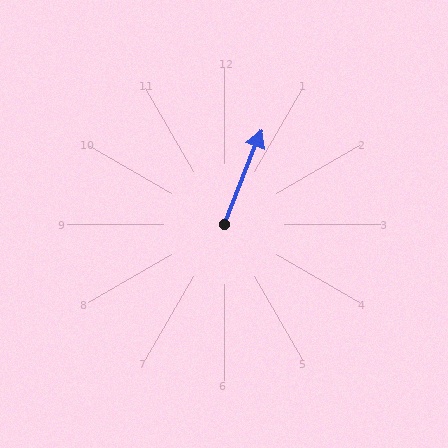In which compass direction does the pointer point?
North.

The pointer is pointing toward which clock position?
Roughly 1 o'clock.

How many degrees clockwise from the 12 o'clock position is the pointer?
Approximately 22 degrees.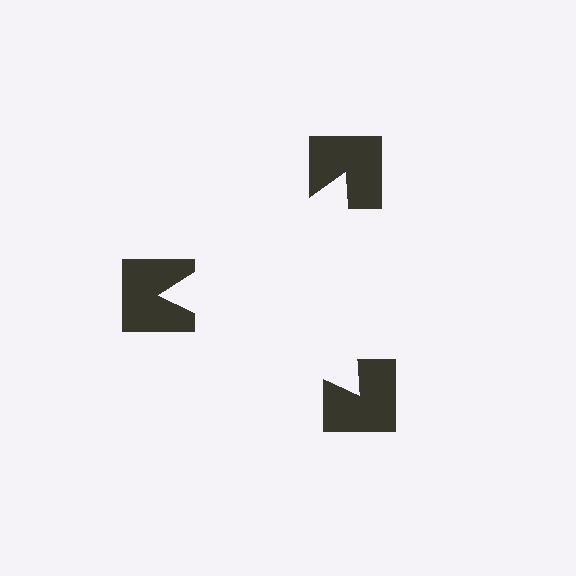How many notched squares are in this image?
There are 3 — one at each vertex of the illusory triangle.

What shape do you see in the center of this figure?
An illusory triangle — its edges are inferred from the aligned wedge cuts in the notched squares, not physically drawn.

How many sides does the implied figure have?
3 sides.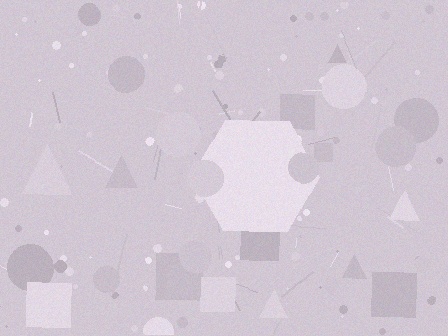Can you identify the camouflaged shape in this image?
The camouflaged shape is a hexagon.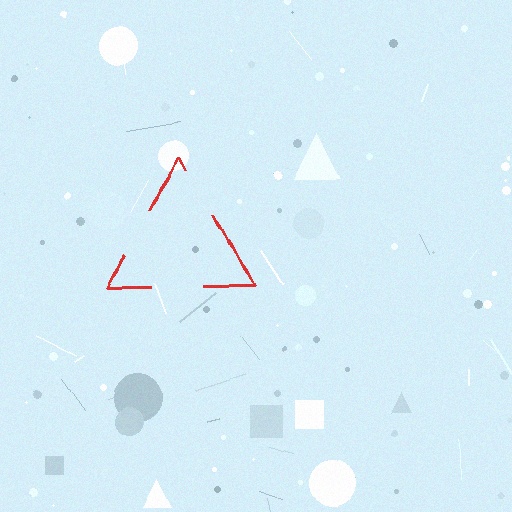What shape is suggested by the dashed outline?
The dashed outline suggests a triangle.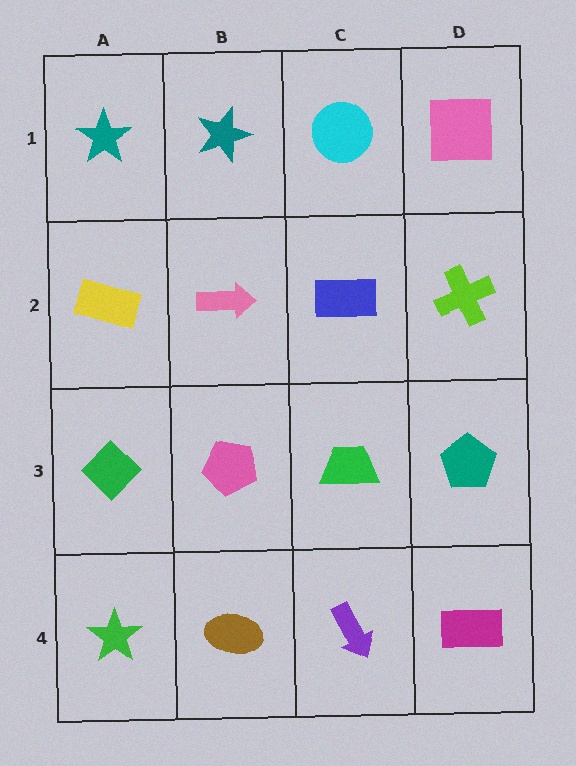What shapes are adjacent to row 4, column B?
A pink pentagon (row 3, column B), a green star (row 4, column A), a purple arrow (row 4, column C).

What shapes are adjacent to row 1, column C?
A blue rectangle (row 2, column C), a teal star (row 1, column B), a pink square (row 1, column D).